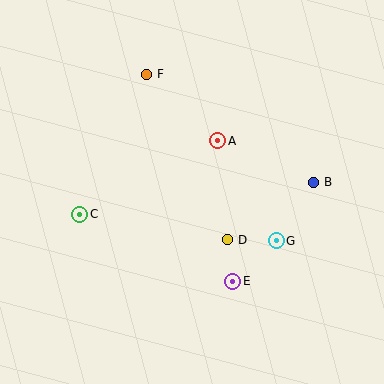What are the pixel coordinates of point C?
Point C is at (80, 214).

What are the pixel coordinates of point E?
Point E is at (233, 281).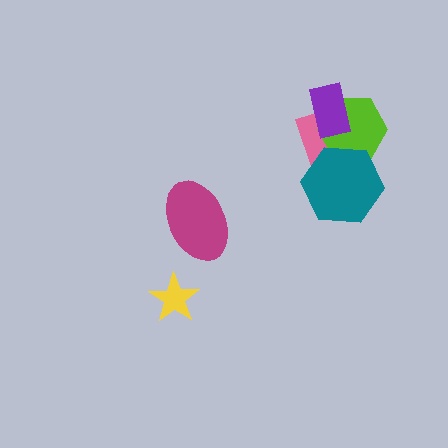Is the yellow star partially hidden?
No, no other shape covers it.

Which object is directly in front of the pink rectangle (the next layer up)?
The lime hexagon is directly in front of the pink rectangle.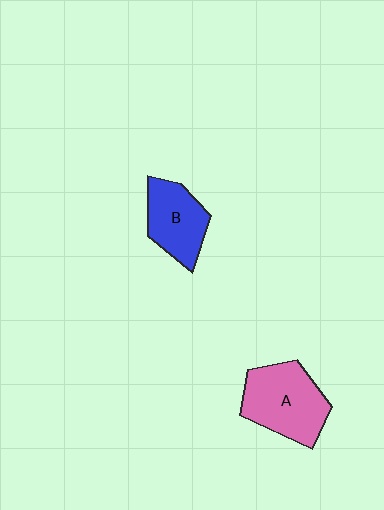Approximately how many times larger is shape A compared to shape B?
Approximately 1.3 times.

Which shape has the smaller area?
Shape B (blue).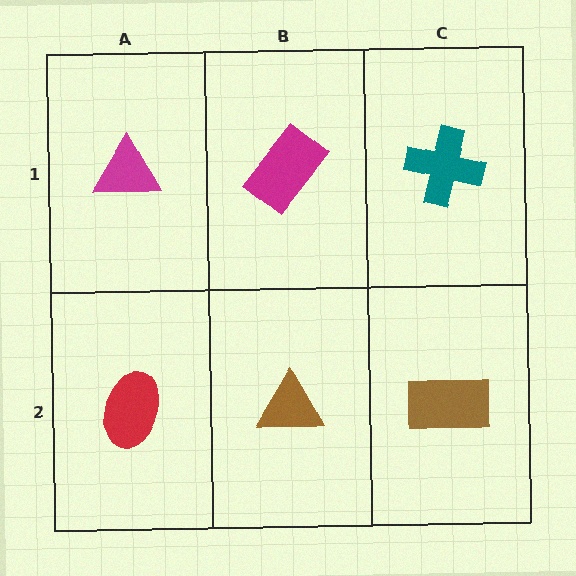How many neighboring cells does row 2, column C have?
2.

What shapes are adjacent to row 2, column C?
A teal cross (row 1, column C), a brown triangle (row 2, column B).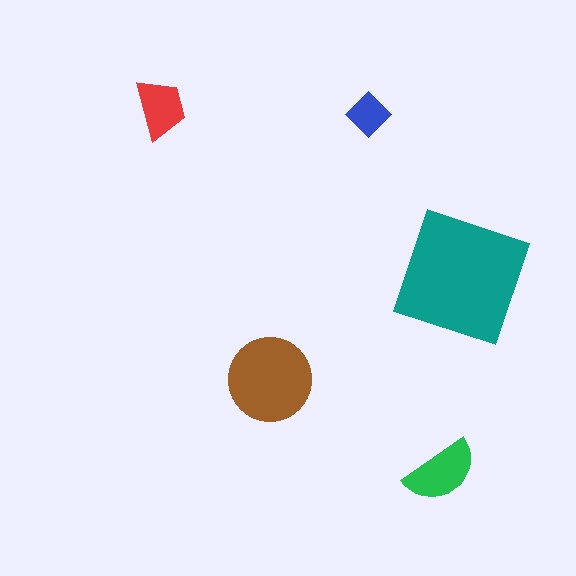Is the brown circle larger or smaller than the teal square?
Smaller.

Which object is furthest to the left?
The red trapezoid is leftmost.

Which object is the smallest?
The blue diamond.